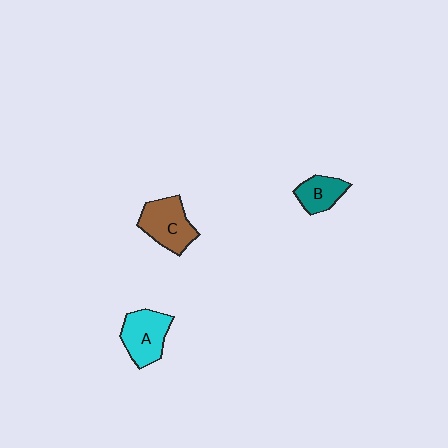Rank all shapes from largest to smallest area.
From largest to smallest: C (brown), A (cyan), B (teal).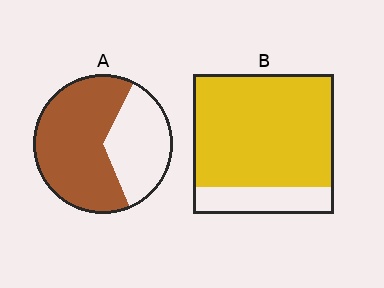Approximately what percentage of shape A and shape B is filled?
A is approximately 65% and B is approximately 80%.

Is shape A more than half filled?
Yes.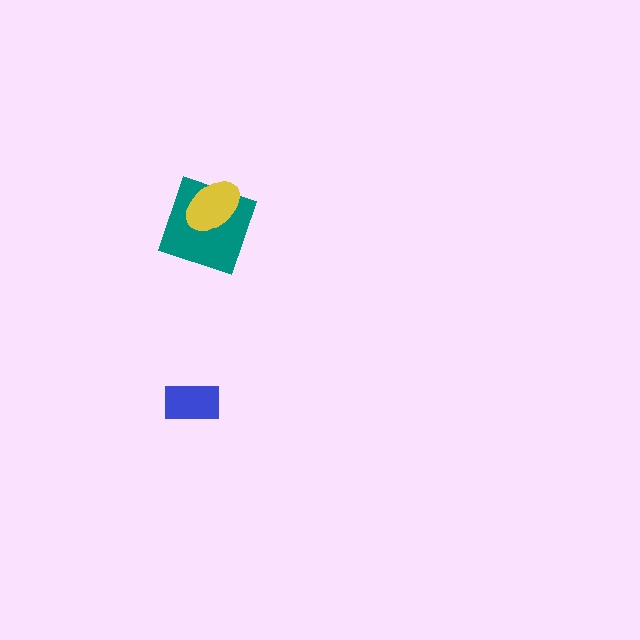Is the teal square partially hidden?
Yes, it is partially covered by another shape.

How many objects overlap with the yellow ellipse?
1 object overlaps with the yellow ellipse.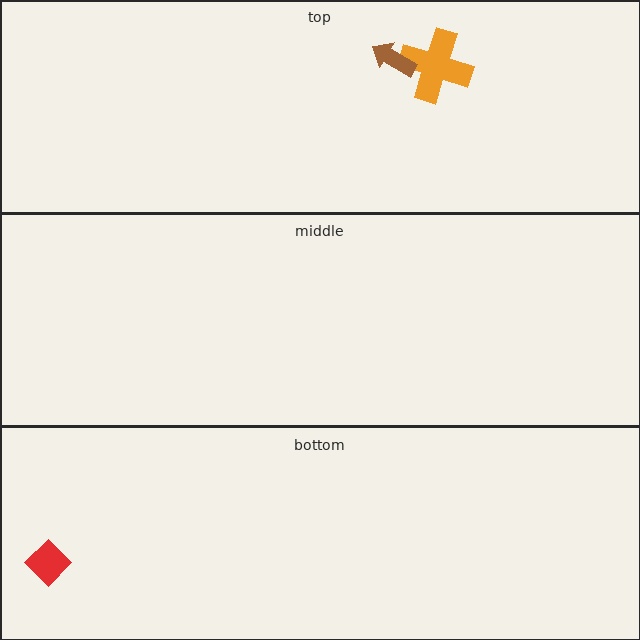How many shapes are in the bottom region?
1.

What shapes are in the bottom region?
The red diamond.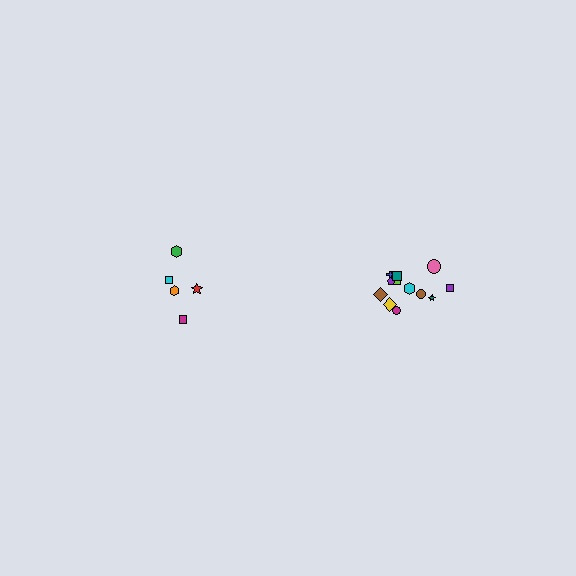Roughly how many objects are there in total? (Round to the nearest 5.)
Roughly 15 objects in total.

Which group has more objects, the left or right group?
The right group.